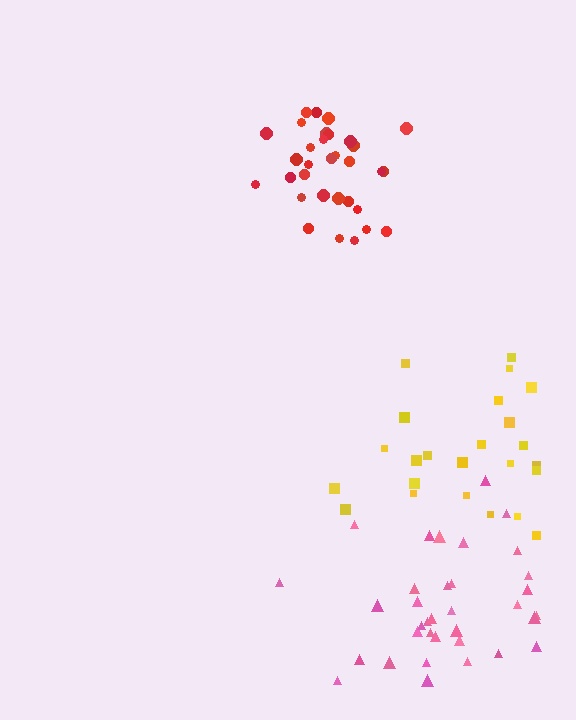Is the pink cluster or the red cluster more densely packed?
Red.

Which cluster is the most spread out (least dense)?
Yellow.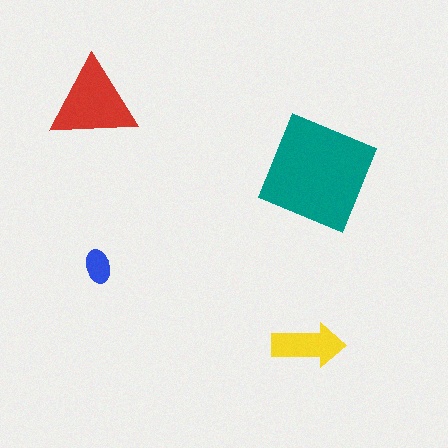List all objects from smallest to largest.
The blue ellipse, the yellow arrow, the red triangle, the teal diamond.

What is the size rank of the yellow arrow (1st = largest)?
3rd.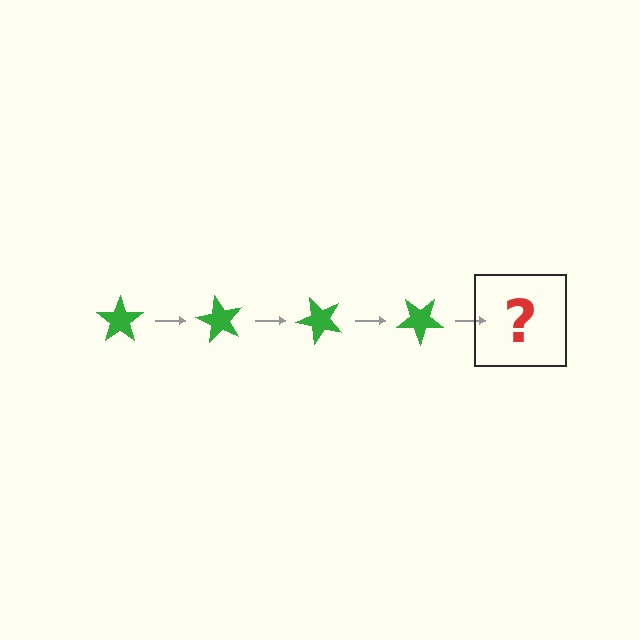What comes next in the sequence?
The next element should be a green star rotated 240 degrees.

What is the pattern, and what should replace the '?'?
The pattern is that the star rotates 60 degrees each step. The '?' should be a green star rotated 240 degrees.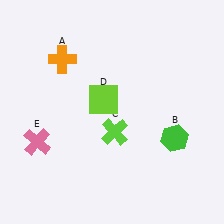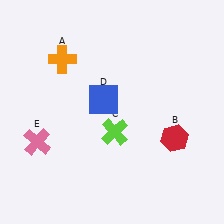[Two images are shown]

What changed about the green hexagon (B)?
In Image 1, B is green. In Image 2, it changed to red.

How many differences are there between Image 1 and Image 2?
There are 2 differences between the two images.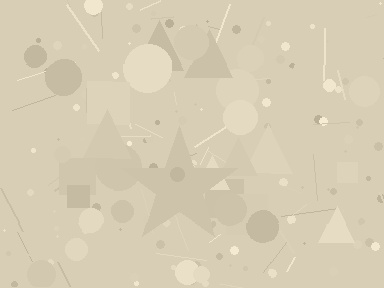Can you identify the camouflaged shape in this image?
The camouflaged shape is a star.